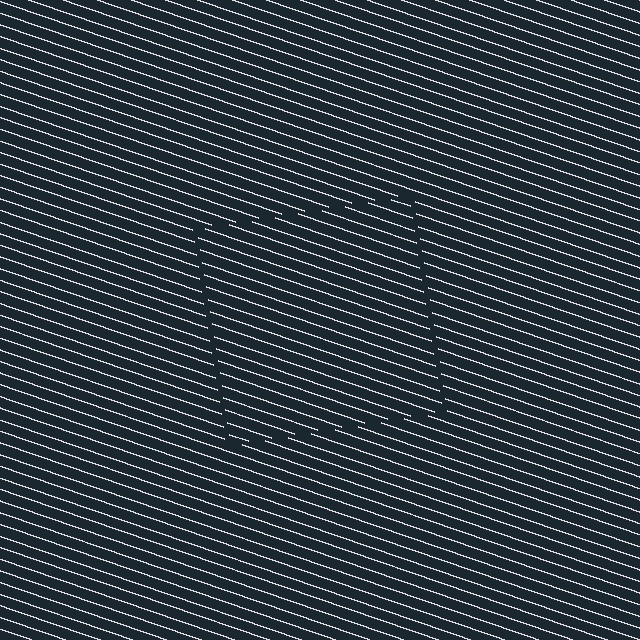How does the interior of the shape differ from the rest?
The interior of the shape contains the same grating, shifted by half a period — the contour is defined by the phase discontinuity where line-ends from the inner and outer gratings abut.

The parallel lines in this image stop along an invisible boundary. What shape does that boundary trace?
An illusory square. The interior of the shape contains the same grating, shifted by half a period — the contour is defined by the phase discontinuity where line-ends from the inner and outer gratings abut.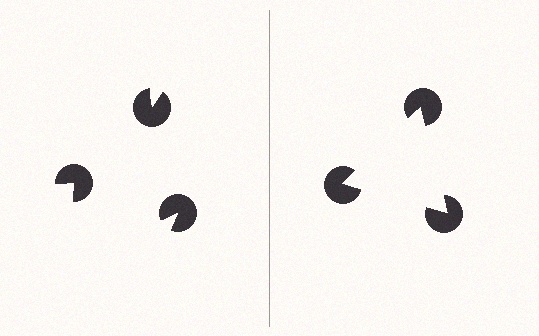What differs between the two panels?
The pac-man discs are positioned identically on both sides; only the wedge orientations differ. On the right they align to a triangle; on the left they are misaligned.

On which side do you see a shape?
An illusory triangle appears on the right side. On the left side the wedge cuts are rotated, so no coherent shape forms.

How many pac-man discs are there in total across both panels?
6 — 3 on each side.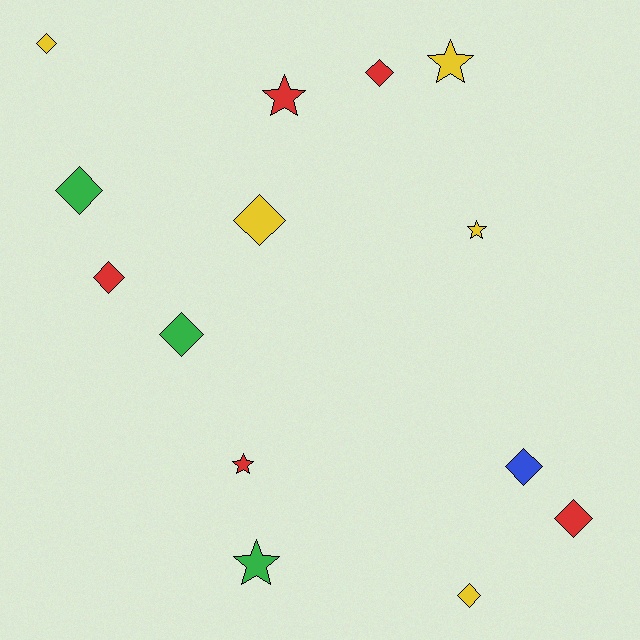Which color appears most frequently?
Red, with 5 objects.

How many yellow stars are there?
There are 2 yellow stars.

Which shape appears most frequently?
Diamond, with 9 objects.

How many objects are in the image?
There are 14 objects.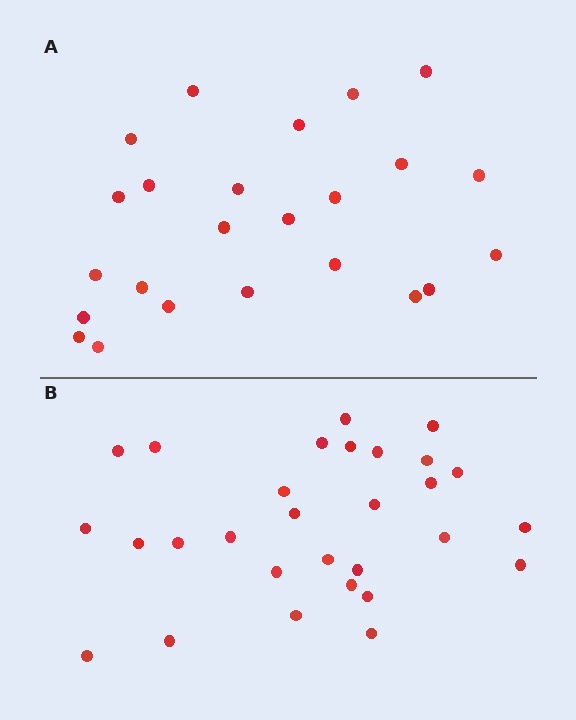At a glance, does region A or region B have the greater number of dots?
Region B (the bottom region) has more dots.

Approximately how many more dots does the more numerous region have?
Region B has about 5 more dots than region A.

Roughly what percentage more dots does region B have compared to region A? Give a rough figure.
About 20% more.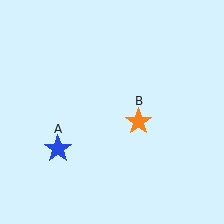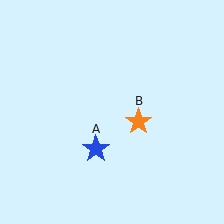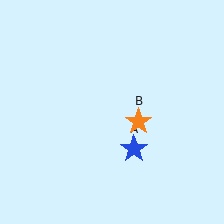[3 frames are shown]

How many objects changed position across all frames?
1 object changed position: blue star (object A).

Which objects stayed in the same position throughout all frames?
Orange star (object B) remained stationary.